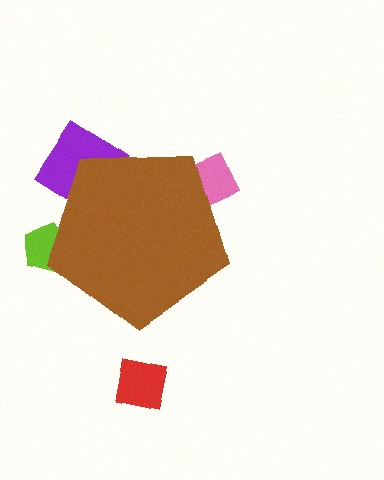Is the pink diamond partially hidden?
Yes, the pink diamond is partially hidden behind the brown pentagon.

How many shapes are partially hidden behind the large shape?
3 shapes are partially hidden.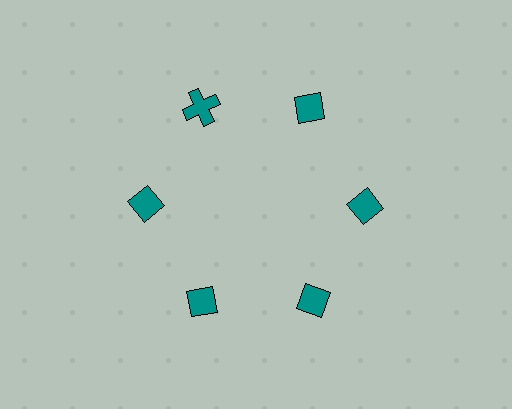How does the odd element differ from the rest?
It has a different shape: cross instead of diamond.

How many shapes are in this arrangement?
There are 6 shapes arranged in a ring pattern.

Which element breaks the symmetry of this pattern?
The teal cross at roughly the 11 o'clock position breaks the symmetry. All other shapes are teal diamonds.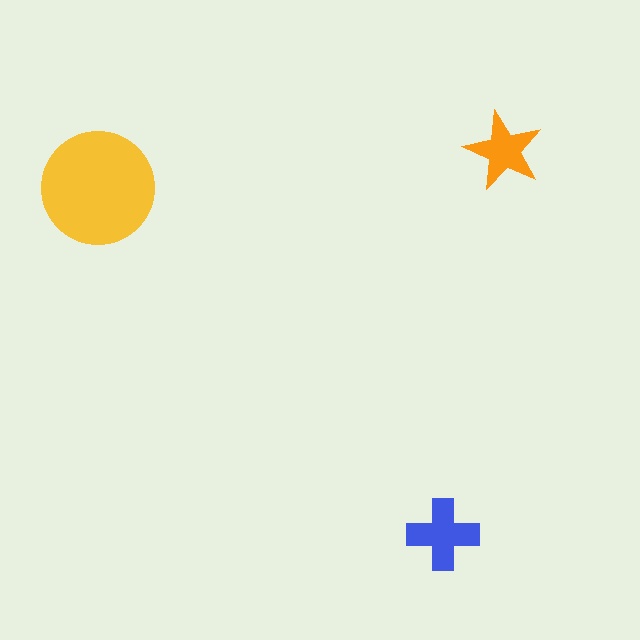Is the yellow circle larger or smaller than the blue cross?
Larger.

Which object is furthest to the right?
The orange star is rightmost.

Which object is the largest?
The yellow circle.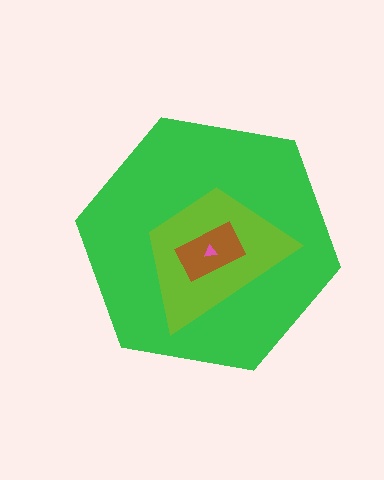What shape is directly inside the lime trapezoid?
The brown rectangle.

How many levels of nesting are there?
4.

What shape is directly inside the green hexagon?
The lime trapezoid.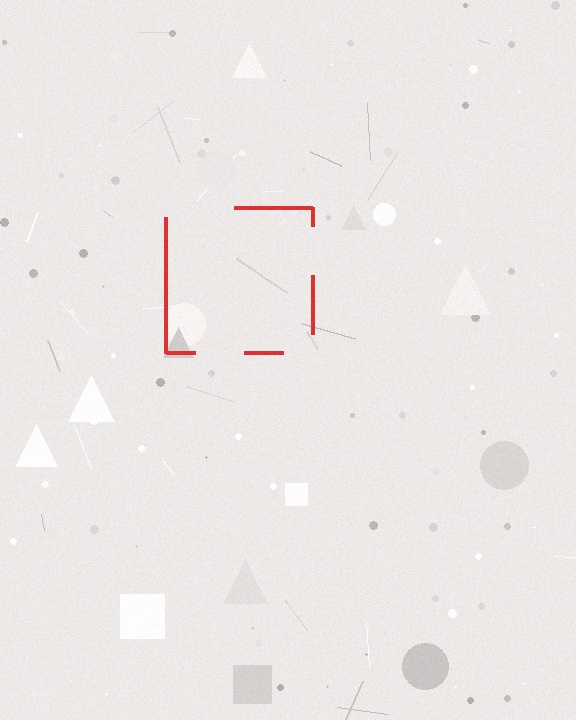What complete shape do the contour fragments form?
The contour fragments form a square.